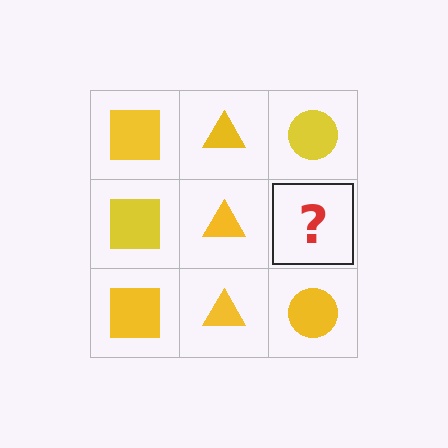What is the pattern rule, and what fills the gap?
The rule is that each column has a consistent shape. The gap should be filled with a yellow circle.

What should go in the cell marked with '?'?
The missing cell should contain a yellow circle.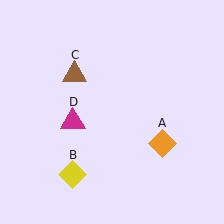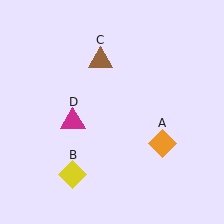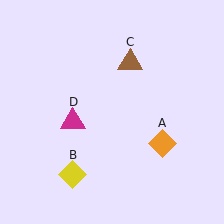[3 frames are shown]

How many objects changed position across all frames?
1 object changed position: brown triangle (object C).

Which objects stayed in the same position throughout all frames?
Orange diamond (object A) and yellow diamond (object B) and magenta triangle (object D) remained stationary.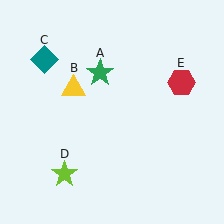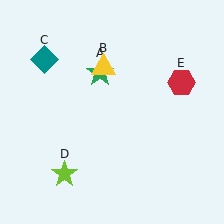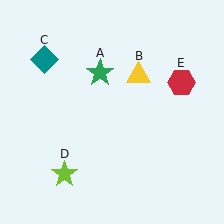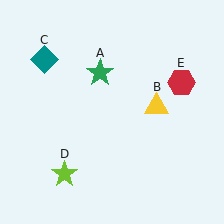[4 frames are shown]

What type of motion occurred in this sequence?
The yellow triangle (object B) rotated clockwise around the center of the scene.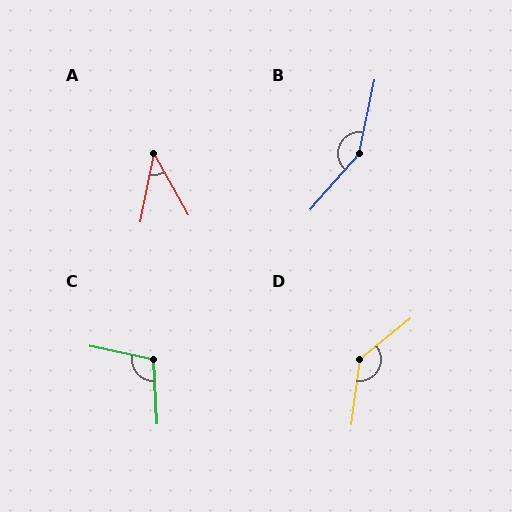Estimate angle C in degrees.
Approximately 105 degrees.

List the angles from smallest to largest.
A (41°), C (105°), D (136°), B (151°).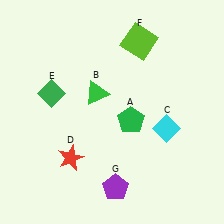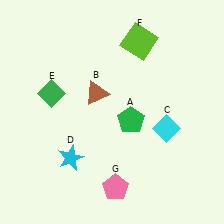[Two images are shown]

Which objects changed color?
B changed from green to brown. D changed from red to cyan. G changed from purple to pink.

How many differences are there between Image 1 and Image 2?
There are 3 differences between the two images.